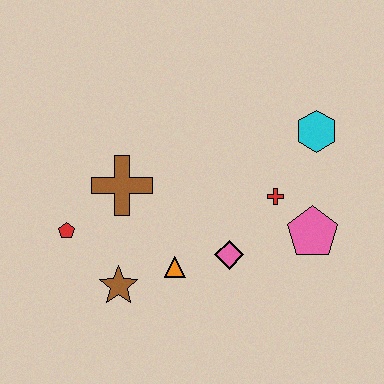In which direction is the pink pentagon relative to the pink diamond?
The pink pentagon is to the right of the pink diamond.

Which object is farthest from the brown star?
The cyan hexagon is farthest from the brown star.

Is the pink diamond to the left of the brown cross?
No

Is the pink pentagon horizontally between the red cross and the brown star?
No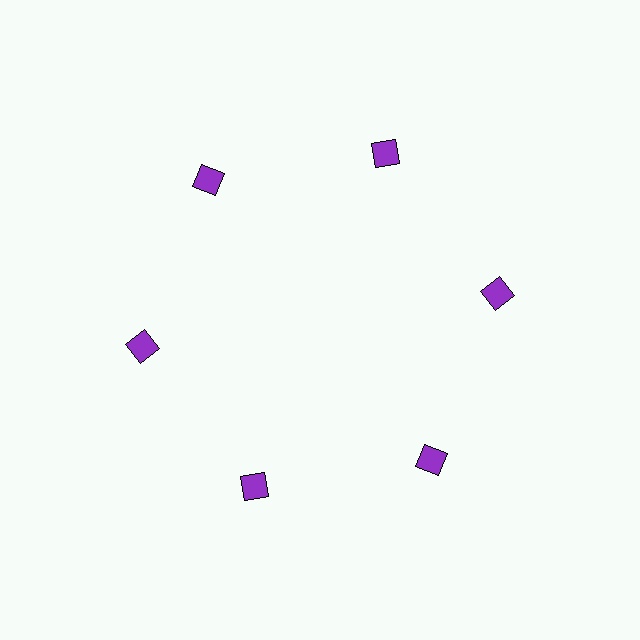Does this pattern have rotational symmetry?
Yes, this pattern has 6-fold rotational symmetry. It looks the same after rotating 60 degrees around the center.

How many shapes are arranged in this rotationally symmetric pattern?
There are 6 shapes, arranged in 6 groups of 1.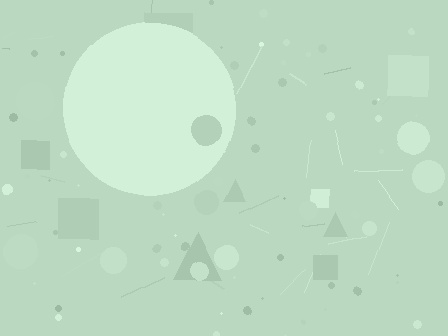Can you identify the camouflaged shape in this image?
The camouflaged shape is a circle.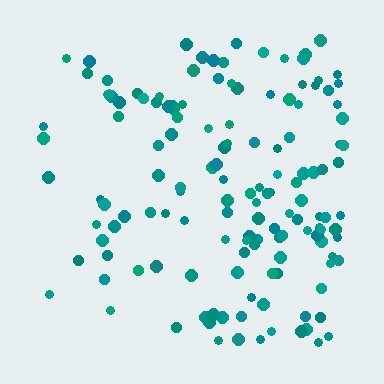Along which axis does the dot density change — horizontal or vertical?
Horizontal.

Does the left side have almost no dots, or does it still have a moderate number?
Still a moderate number, just noticeably fewer than the right.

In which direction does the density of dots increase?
From left to right, with the right side densest.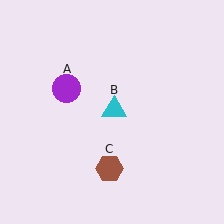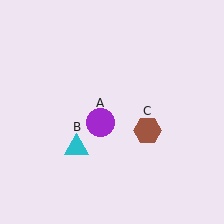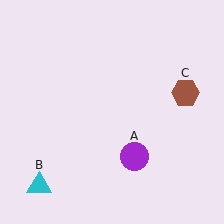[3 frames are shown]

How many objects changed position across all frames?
3 objects changed position: purple circle (object A), cyan triangle (object B), brown hexagon (object C).